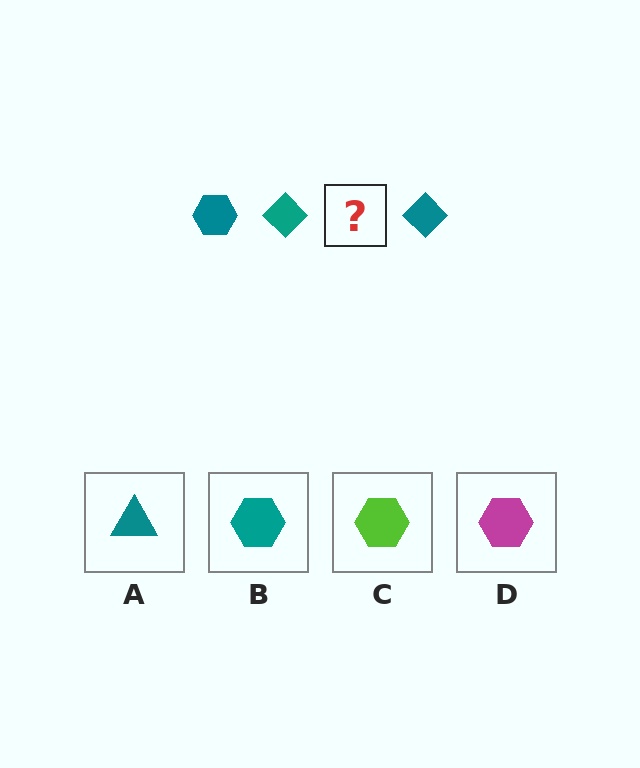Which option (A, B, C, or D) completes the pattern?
B.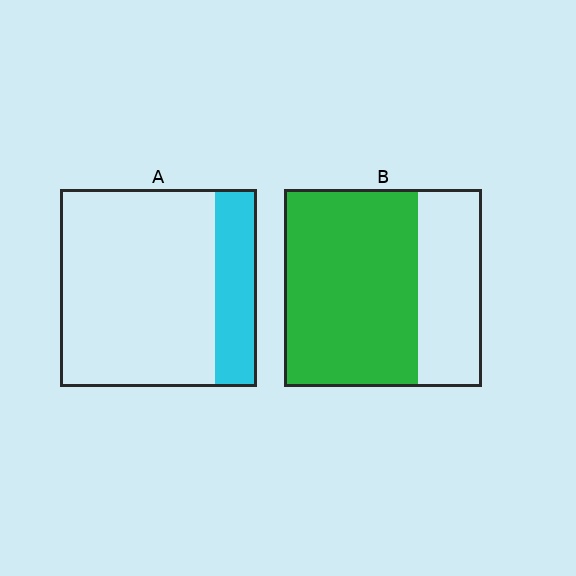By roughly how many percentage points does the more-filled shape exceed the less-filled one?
By roughly 45 percentage points (B over A).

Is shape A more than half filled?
No.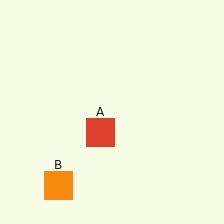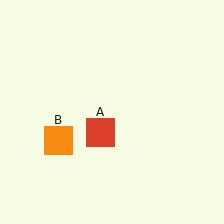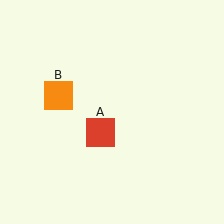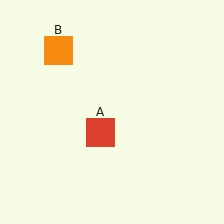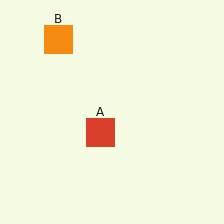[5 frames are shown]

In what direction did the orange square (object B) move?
The orange square (object B) moved up.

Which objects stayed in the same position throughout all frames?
Red square (object A) remained stationary.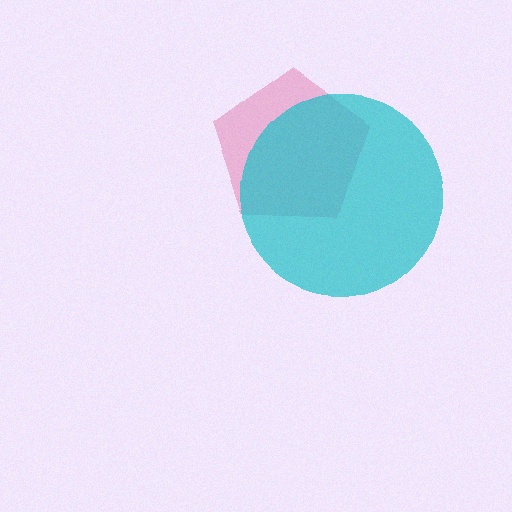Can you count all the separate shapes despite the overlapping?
Yes, there are 2 separate shapes.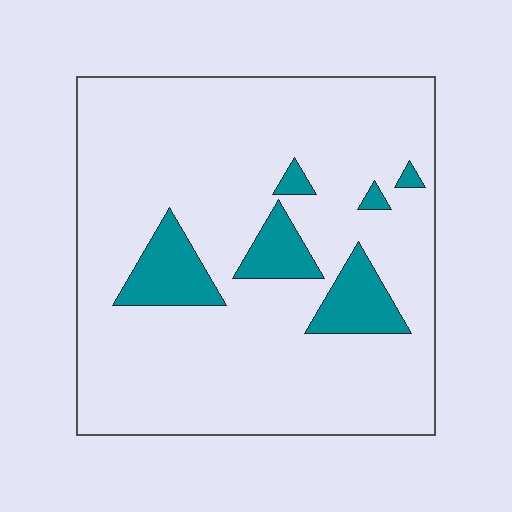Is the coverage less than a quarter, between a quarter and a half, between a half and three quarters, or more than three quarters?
Less than a quarter.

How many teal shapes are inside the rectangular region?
6.